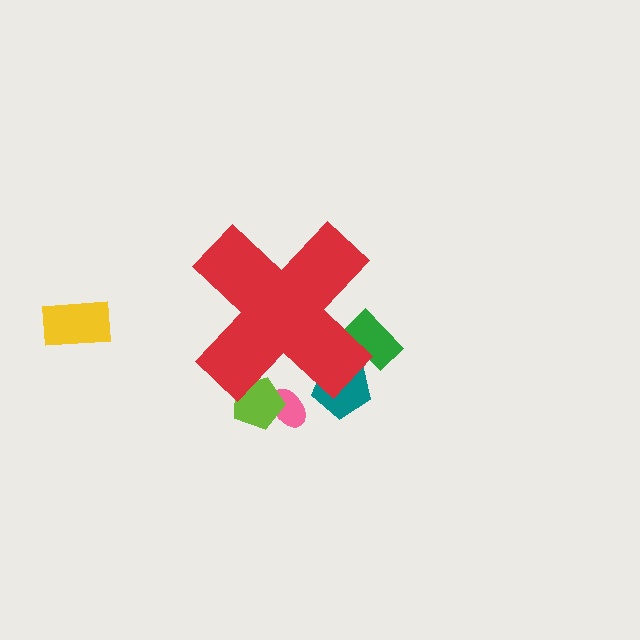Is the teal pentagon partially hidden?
Yes, the teal pentagon is partially hidden behind the red cross.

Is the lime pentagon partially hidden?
Yes, the lime pentagon is partially hidden behind the red cross.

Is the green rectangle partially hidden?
Yes, the green rectangle is partially hidden behind the red cross.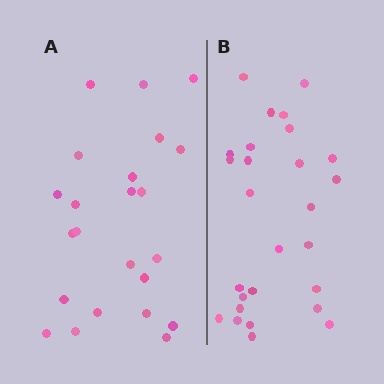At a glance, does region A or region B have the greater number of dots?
Region B (the right region) has more dots.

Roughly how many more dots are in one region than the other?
Region B has about 4 more dots than region A.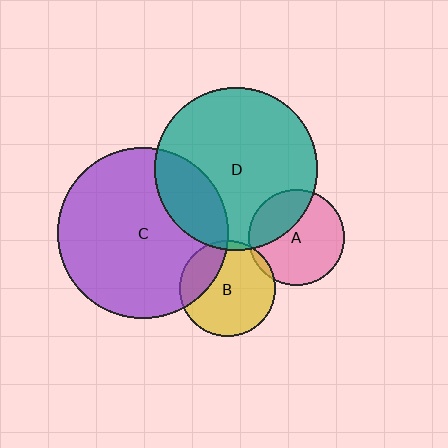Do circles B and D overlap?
Yes.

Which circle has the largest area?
Circle C (purple).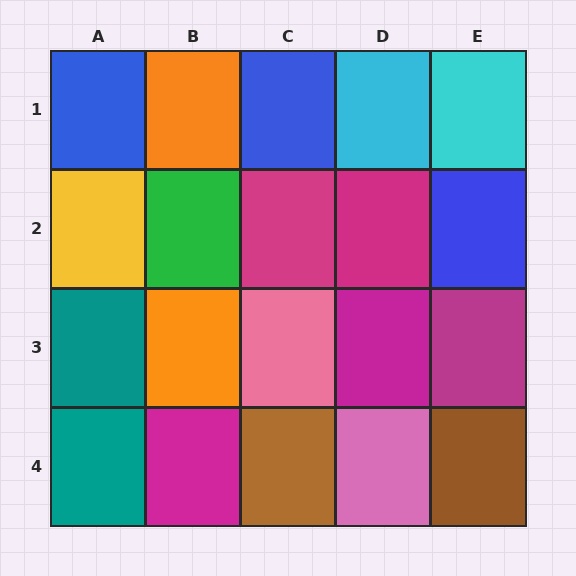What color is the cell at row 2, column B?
Green.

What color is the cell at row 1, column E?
Cyan.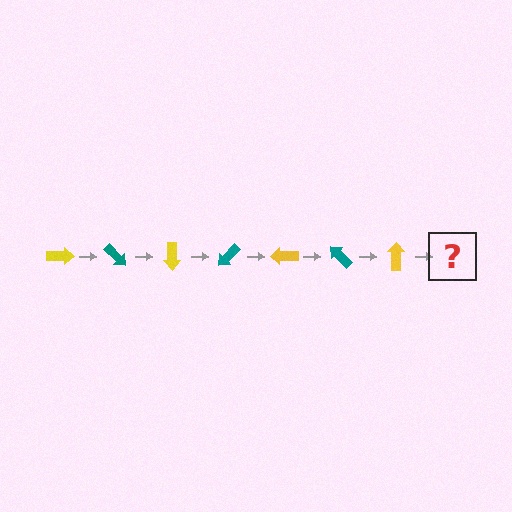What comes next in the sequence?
The next element should be a teal arrow, rotated 315 degrees from the start.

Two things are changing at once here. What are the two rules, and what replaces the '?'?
The two rules are that it rotates 45 degrees each step and the color cycles through yellow and teal. The '?' should be a teal arrow, rotated 315 degrees from the start.